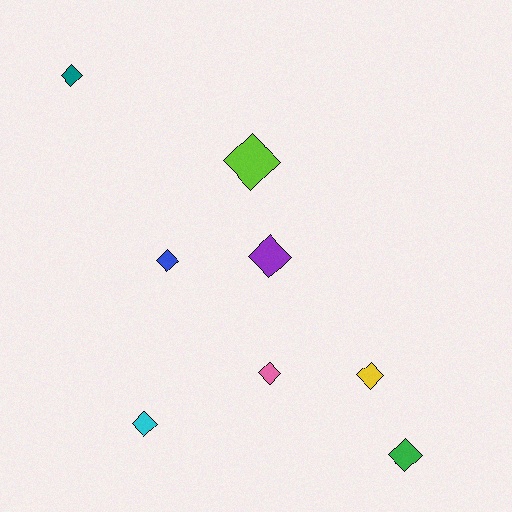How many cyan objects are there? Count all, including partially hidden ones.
There is 1 cyan object.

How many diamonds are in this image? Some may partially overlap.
There are 8 diamonds.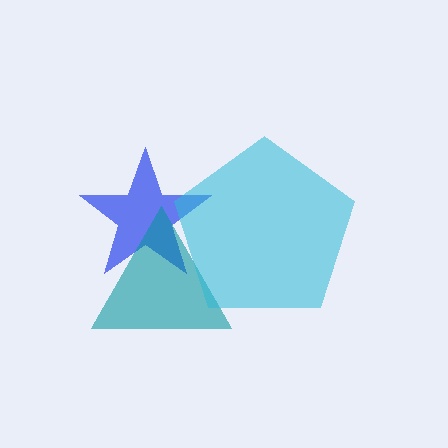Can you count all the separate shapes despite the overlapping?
Yes, there are 3 separate shapes.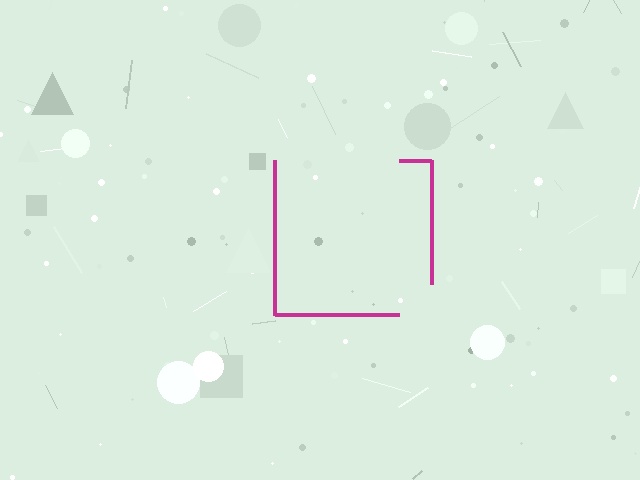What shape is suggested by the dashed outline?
The dashed outline suggests a square.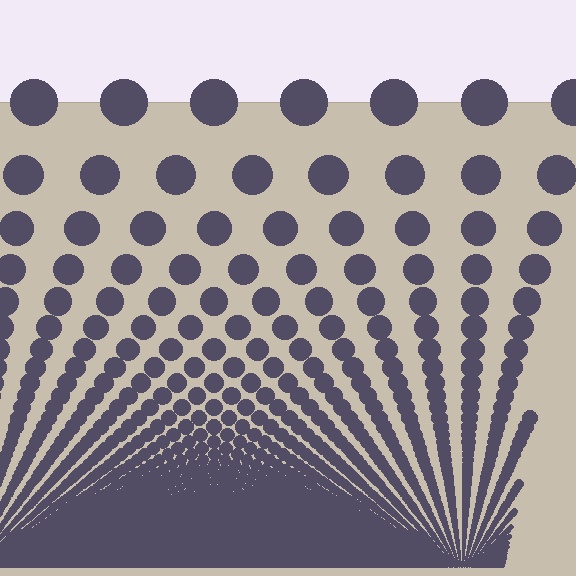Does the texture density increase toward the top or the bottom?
Density increases toward the bottom.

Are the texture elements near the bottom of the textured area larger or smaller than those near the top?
Smaller. The gradient is inverted — elements near the bottom are smaller and denser.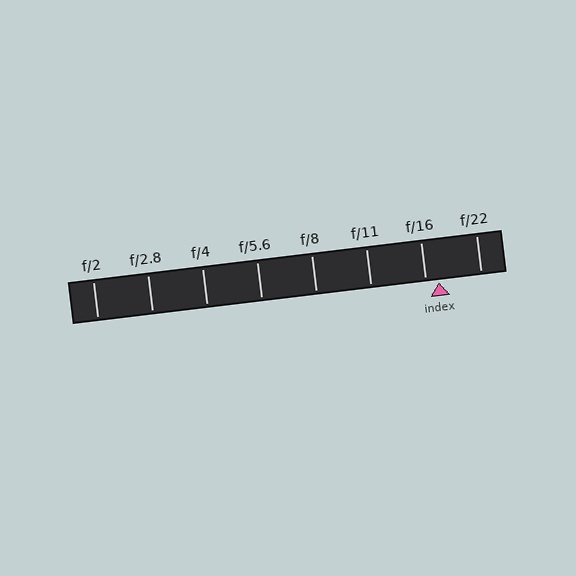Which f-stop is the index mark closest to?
The index mark is closest to f/16.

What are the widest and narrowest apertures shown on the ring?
The widest aperture shown is f/2 and the narrowest is f/22.